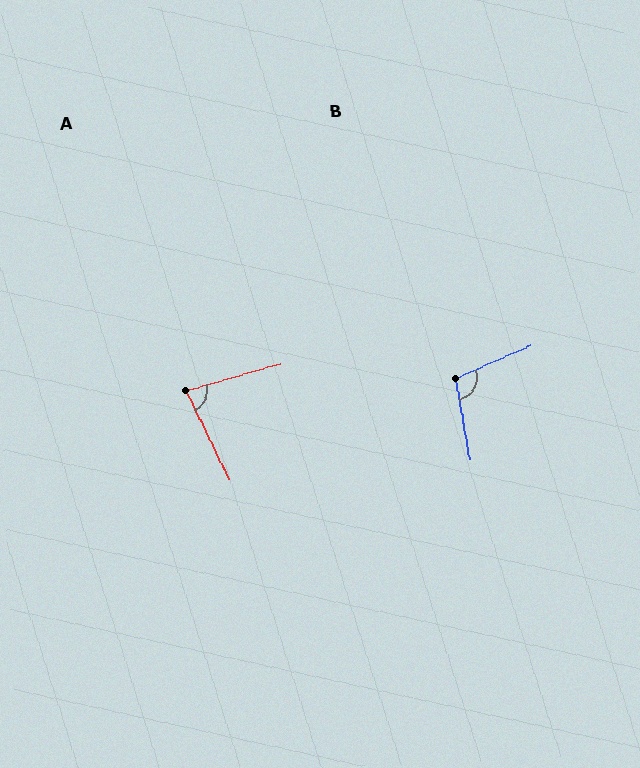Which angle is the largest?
B, at approximately 104 degrees.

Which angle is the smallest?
A, at approximately 80 degrees.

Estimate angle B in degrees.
Approximately 104 degrees.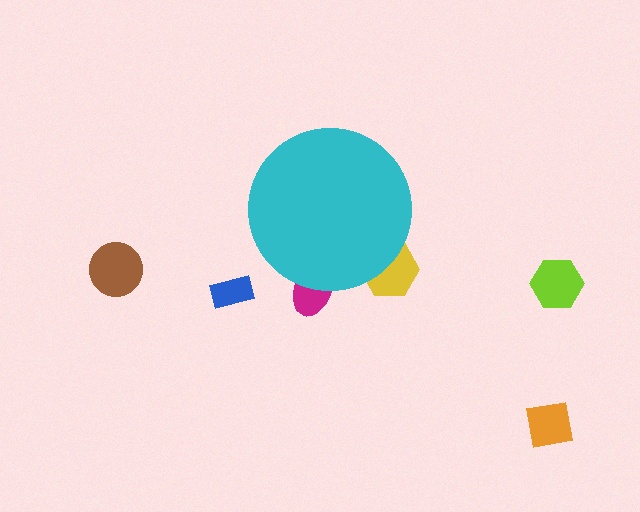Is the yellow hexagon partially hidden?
Yes, the yellow hexagon is partially hidden behind the cyan circle.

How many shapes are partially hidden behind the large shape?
2 shapes are partially hidden.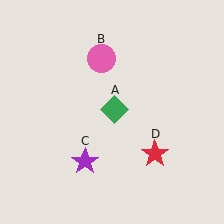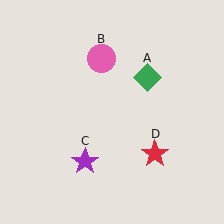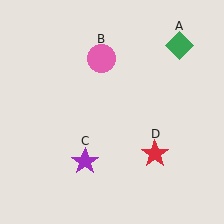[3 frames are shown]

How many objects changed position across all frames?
1 object changed position: green diamond (object A).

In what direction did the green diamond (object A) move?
The green diamond (object A) moved up and to the right.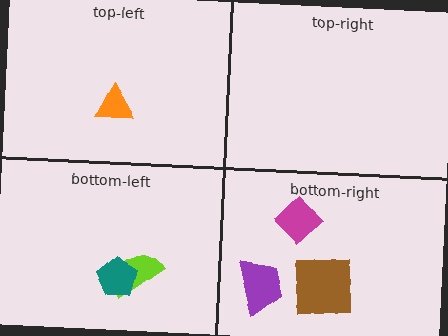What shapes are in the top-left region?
The orange triangle.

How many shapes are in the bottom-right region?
3.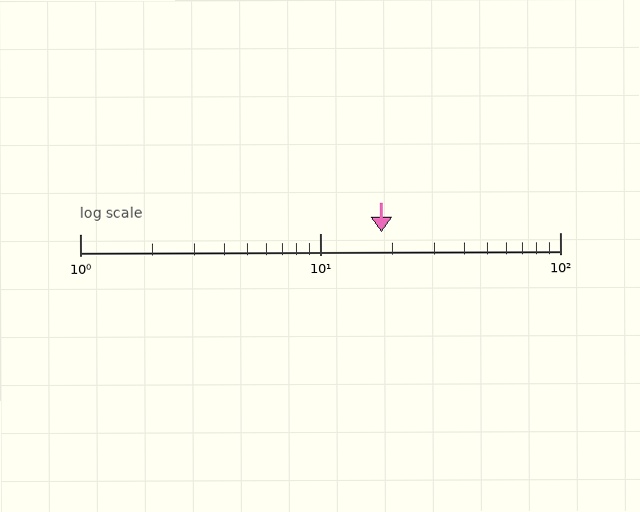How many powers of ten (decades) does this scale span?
The scale spans 2 decades, from 1 to 100.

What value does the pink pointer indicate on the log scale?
The pointer indicates approximately 18.